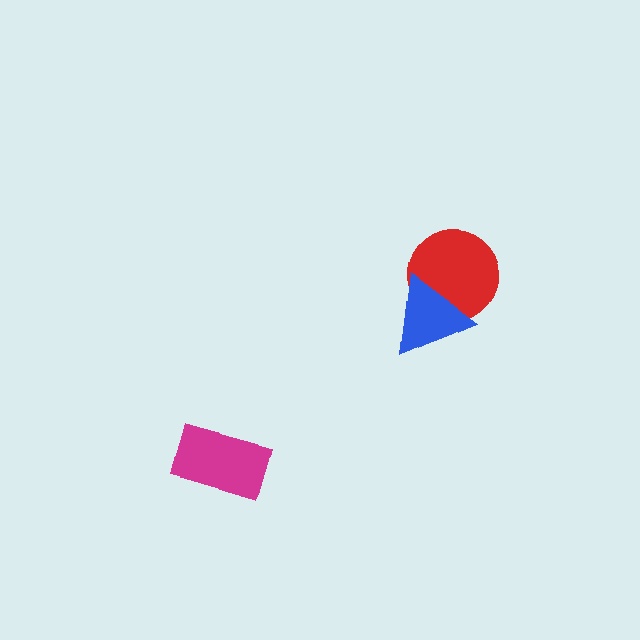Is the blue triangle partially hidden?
No, no other shape covers it.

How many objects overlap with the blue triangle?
1 object overlaps with the blue triangle.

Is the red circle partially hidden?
Yes, it is partially covered by another shape.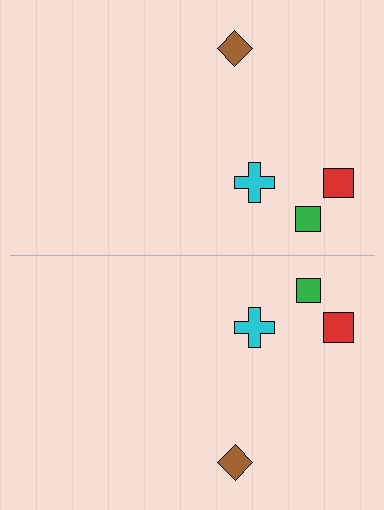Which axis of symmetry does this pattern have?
The pattern has a horizontal axis of symmetry running through the center of the image.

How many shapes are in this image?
There are 8 shapes in this image.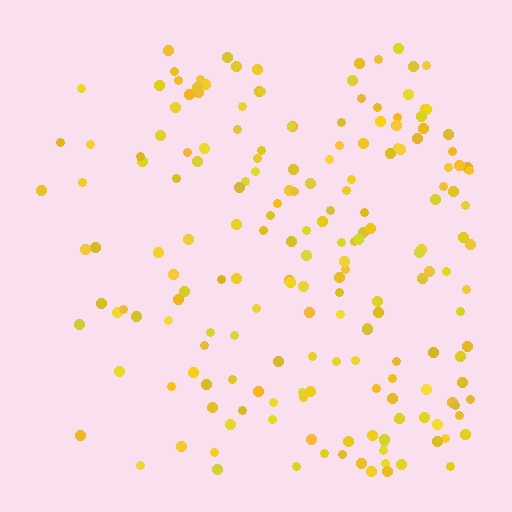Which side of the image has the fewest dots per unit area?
The left.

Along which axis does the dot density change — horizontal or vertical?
Horizontal.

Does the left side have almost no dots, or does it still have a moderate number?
Still a moderate number, just noticeably fewer than the right.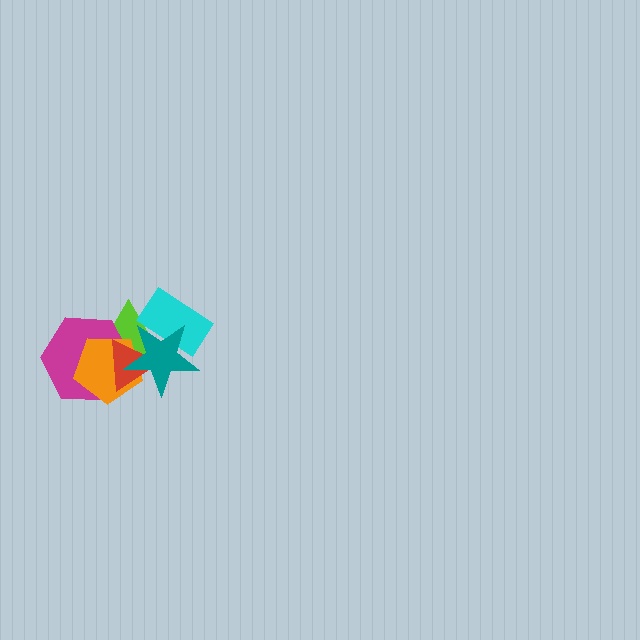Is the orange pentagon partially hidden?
Yes, it is partially covered by another shape.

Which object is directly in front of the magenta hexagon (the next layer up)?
The orange pentagon is directly in front of the magenta hexagon.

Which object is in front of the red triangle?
The teal star is in front of the red triangle.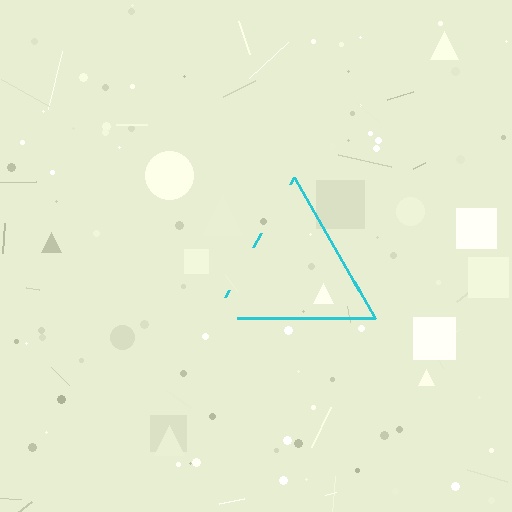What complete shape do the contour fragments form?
The contour fragments form a triangle.